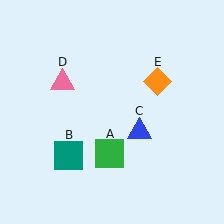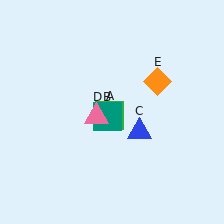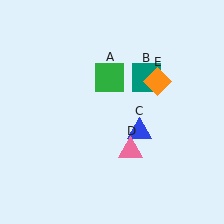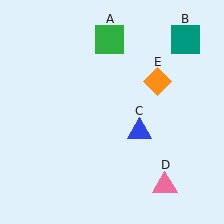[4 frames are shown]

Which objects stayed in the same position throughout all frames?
Blue triangle (object C) and orange diamond (object E) remained stationary.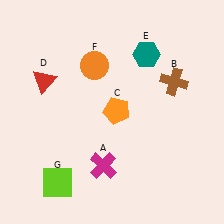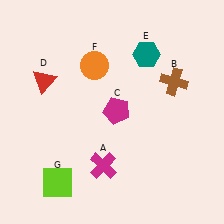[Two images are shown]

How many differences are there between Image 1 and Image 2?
There is 1 difference between the two images.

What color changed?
The pentagon (C) changed from orange in Image 1 to magenta in Image 2.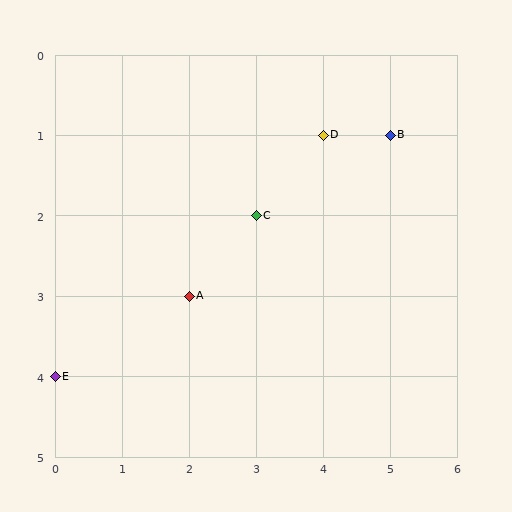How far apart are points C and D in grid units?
Points C and D are 1 column and 1 row apart (about 1.4 grid units diagonally).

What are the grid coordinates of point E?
Point E is at grid coordinates (0, 4).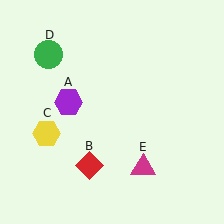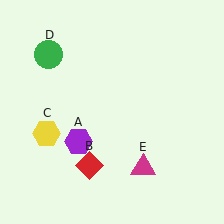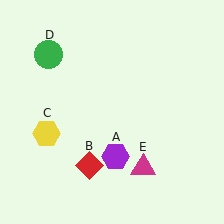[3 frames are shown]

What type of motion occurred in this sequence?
The purple hexagon (object A) rotated counterclockwise around the center of the scene.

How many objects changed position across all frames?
1 object changed position: purple hexagon (object A).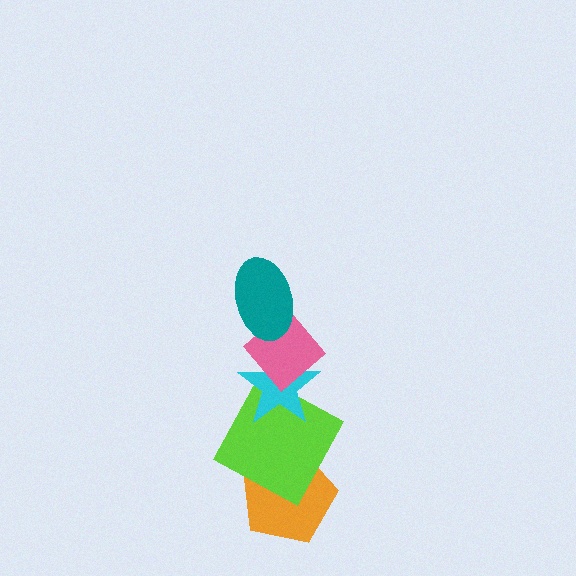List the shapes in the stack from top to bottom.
From top to bottom: the teal ellipse, the pink diamond, the cyan star, the lime square, the orange pentagon.